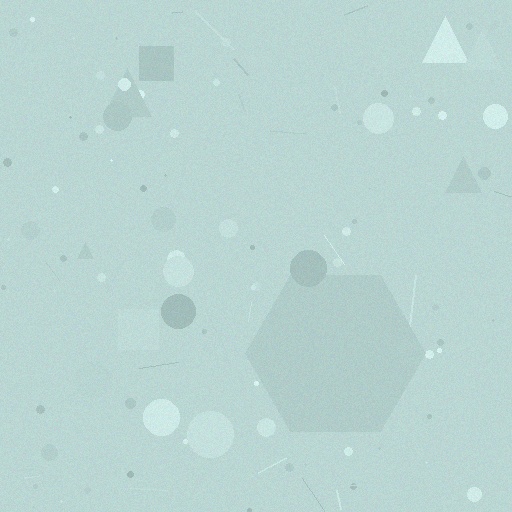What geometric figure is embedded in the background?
A hexagon is embedded in the background.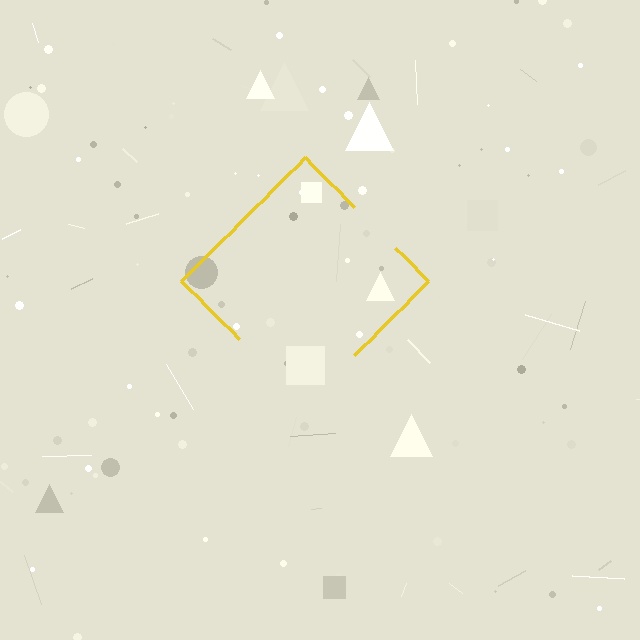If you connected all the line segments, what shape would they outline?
They would outline a diamond.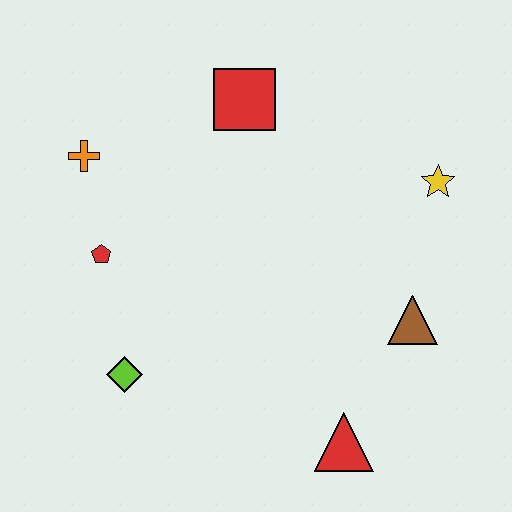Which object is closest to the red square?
The orange cross is closest to the red square.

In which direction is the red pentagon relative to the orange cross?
The red pentagon is below the orange cross.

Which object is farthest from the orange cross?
The red triangle is farthest from the orange cross.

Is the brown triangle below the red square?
Yes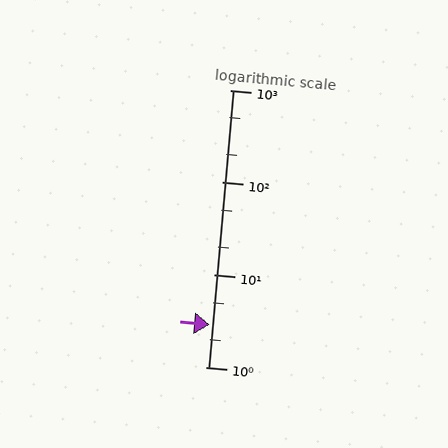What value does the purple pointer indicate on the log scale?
The pointer indicates approximately 2.9.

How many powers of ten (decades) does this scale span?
The scale spans 3 decades, from 1 to 1000.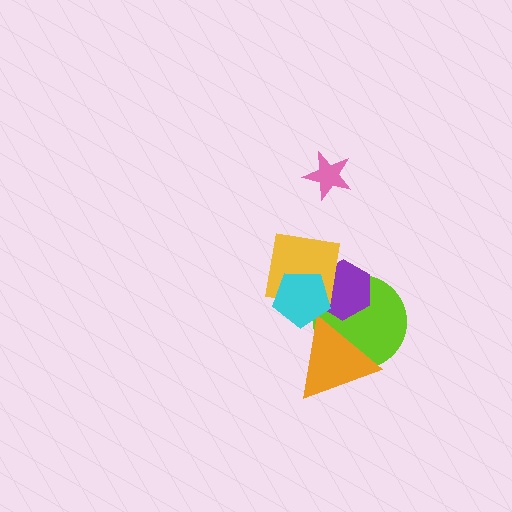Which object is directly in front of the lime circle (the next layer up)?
The orange triangle is directly in front of the lime circle.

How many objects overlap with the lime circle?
4 objects overlap with the lime circle.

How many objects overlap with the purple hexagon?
3 objects overlap with the purple hexagon.